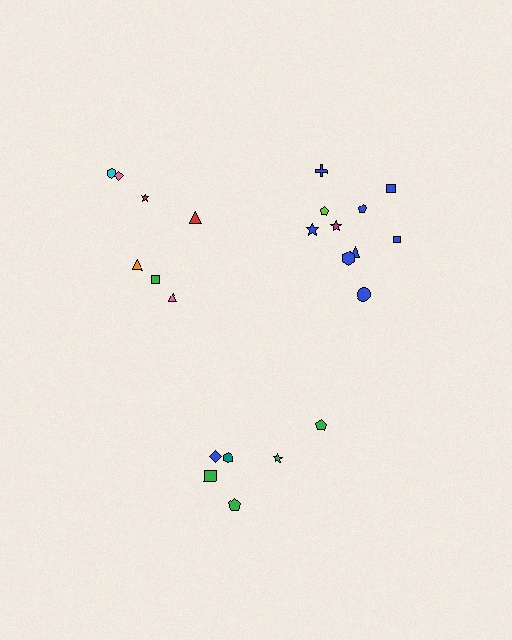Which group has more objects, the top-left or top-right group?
The top-right group.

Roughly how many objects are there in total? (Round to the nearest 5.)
Roughly 25 objects in total.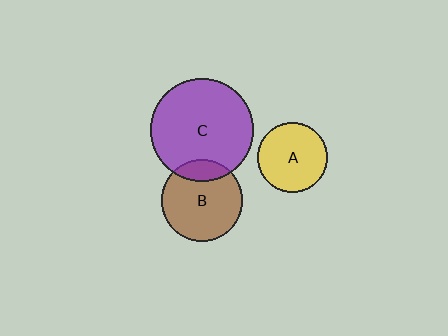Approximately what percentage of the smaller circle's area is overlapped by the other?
Approximately 15%.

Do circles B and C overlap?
Yes.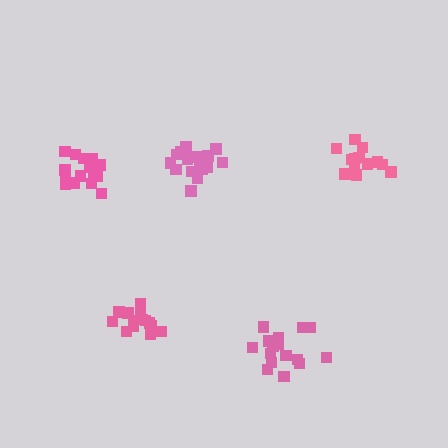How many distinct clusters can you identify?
There are 5 distinct clusters.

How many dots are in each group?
Group 1: 13 dots, Group 2: 14 dots, Group 3: 17 dots, Group 4: 16 dots, Group 5: 15 dots (75 total).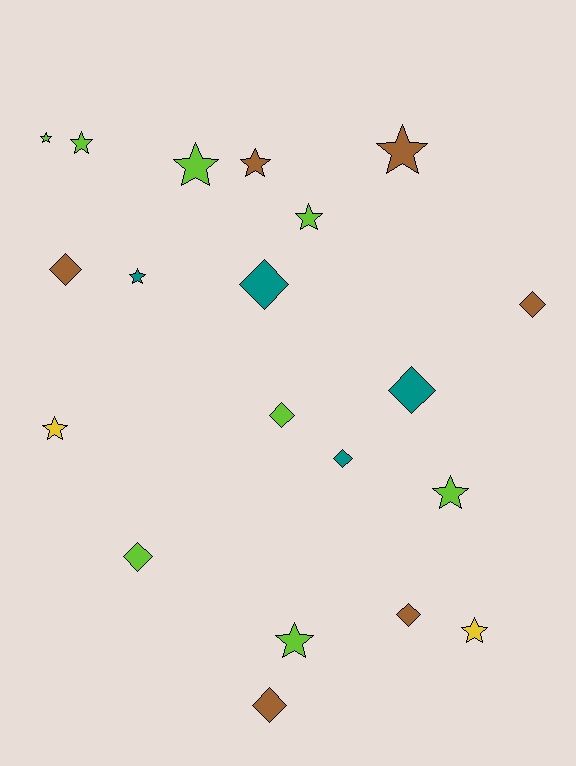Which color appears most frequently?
Lime, with 8 objects.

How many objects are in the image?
There are 20 objects.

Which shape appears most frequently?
Star, with 11 objects.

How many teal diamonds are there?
There are 3 teal diamonds.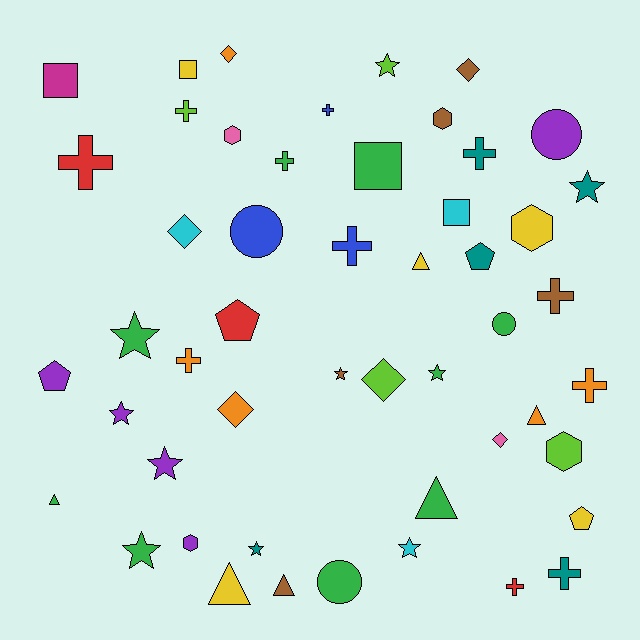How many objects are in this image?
There are 50 objects.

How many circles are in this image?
There are 4 circles.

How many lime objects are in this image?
There are 4 lime objects.